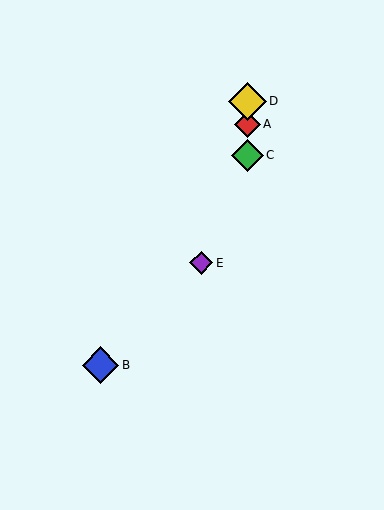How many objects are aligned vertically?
3 objects (A, C, D) are aligned vertically.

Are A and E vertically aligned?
No, A is at x≈247 and E is at x≈201.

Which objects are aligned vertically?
Objects A, C, D are aligned vertically.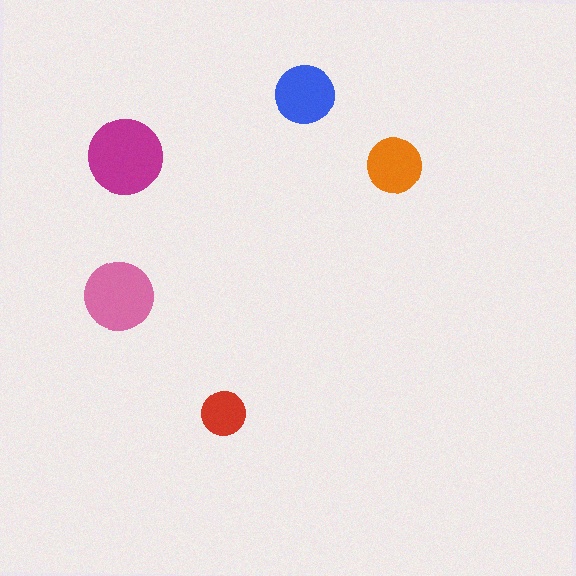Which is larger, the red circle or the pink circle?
The pink one.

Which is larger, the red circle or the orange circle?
The orange one.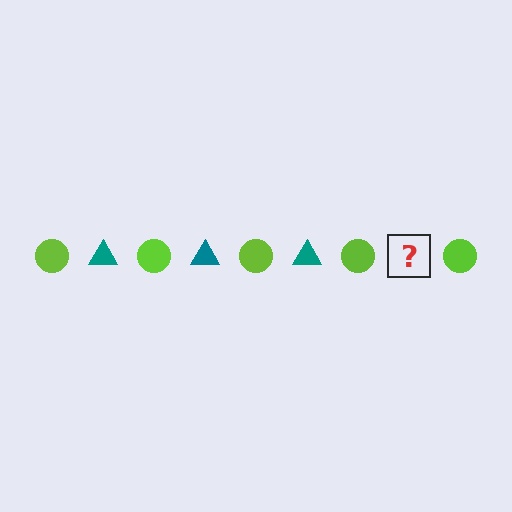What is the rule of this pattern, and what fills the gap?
The rule is that the pattern alternates between lime circle and teal triangle. The gap should be filled with a teal triangle.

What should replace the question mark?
The question mark should be replaced with a teal triangle.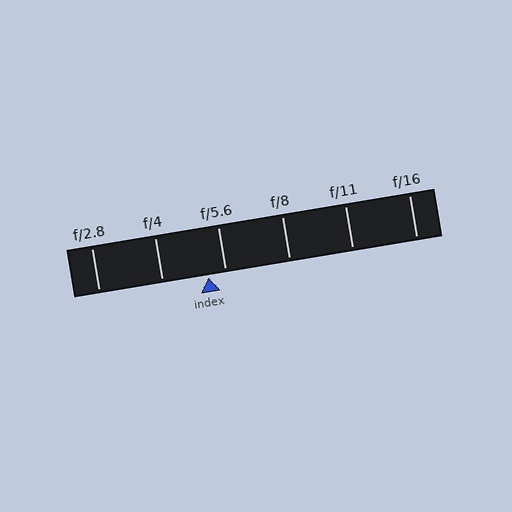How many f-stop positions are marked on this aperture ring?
There are 6 f-stop positions marked.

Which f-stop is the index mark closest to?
The index mark is closest to f/5.6.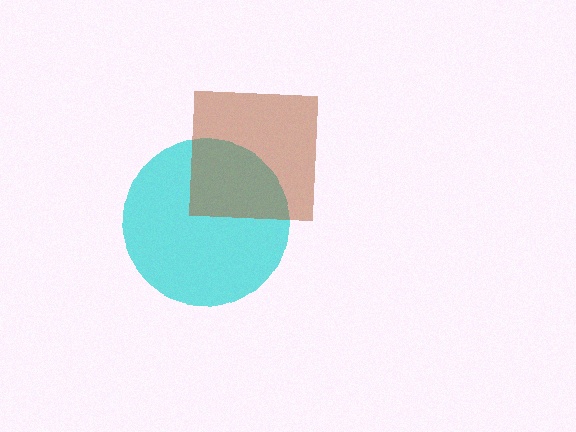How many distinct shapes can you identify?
There are 2 distinct shapes: a cyan circle, a brown square.